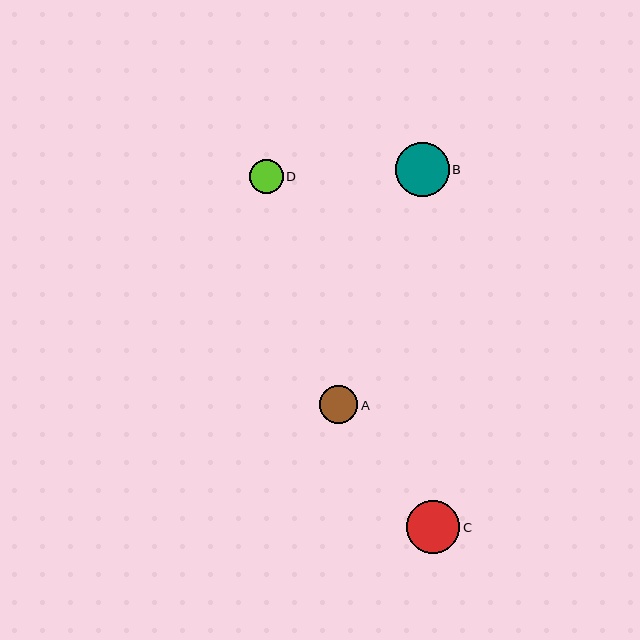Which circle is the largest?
Circle B is the largest with a size of approximately 54 pixels.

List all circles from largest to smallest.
From largest to smallest: B, C, A, D.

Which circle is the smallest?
Circle D is the smallest with a size of approximately 34 pixels.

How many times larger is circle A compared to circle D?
Circle A is approximately 1.1 times the size of circle D.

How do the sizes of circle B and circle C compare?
Circle B and circle C are approximately the same size.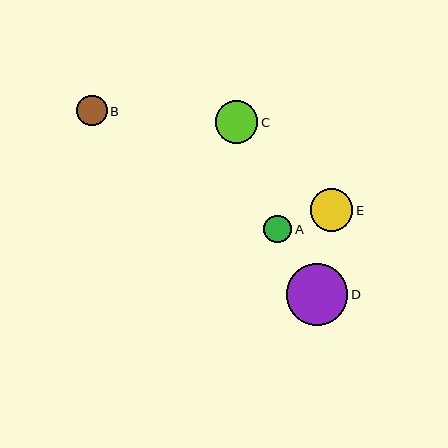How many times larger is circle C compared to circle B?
Circle C is approximately 1.4 times the size of circle B.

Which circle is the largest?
Circle D is the largest with a size of approximately 61 pixels.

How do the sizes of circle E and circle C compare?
Circle E and circle C are approximately the same size.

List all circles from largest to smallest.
From largest to smallest: D, E, C, B, A.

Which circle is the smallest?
Circle A is the smallest with a size of approximately 28 pixels.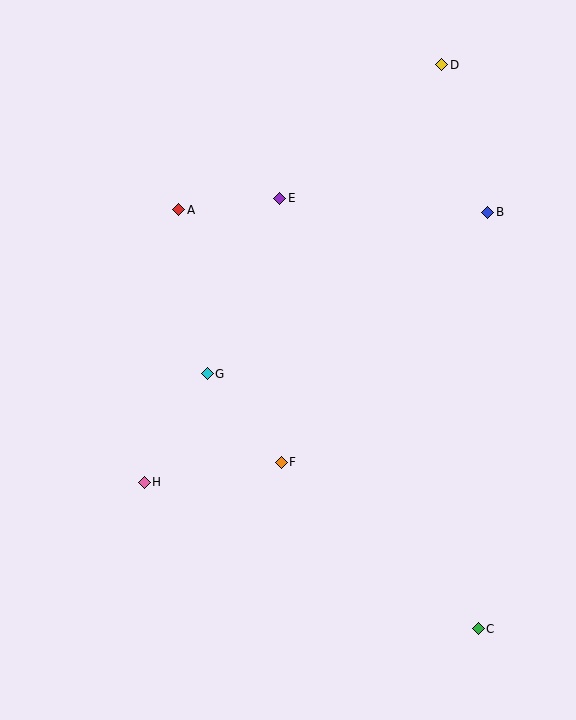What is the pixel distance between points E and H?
The distance between E and H is 315 pixels.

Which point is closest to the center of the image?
Point G at (207, 374) is closest to the center.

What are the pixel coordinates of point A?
Point A is at (179, 210).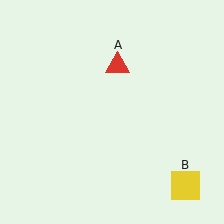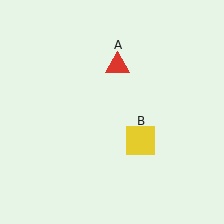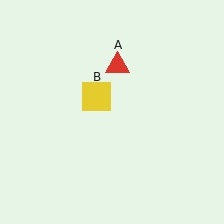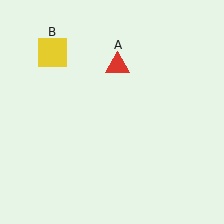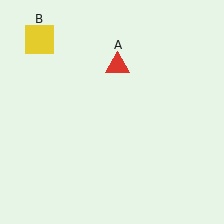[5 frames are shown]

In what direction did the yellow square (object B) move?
The yellow square (object B) moved up and to the left.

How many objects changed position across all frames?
1 object changed position: yellow square (object B).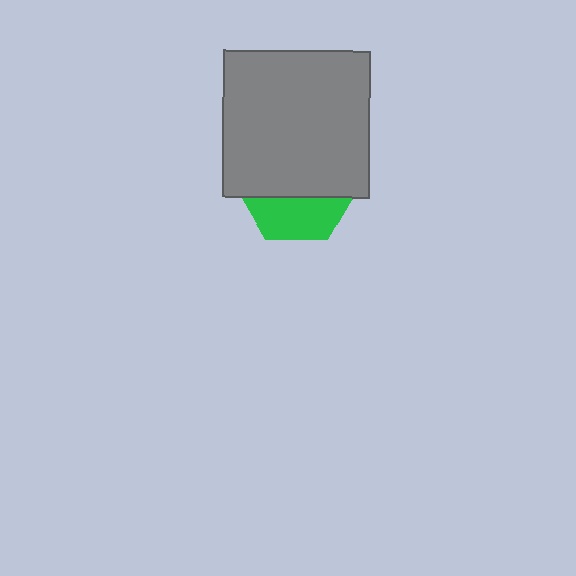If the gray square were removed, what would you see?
You would see the complete green hexagon.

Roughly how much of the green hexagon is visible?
A small part of it is visible (roughly 36%).